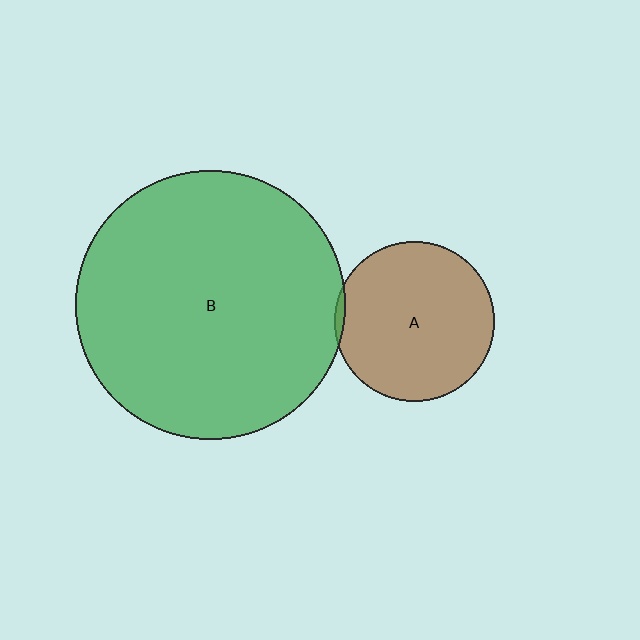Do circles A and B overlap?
Yes.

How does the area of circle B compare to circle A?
Approximately 2.8 times.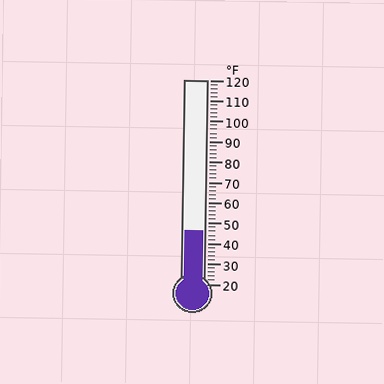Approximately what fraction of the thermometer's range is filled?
The thermometer is filled to approximately 25% of its range.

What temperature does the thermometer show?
The thermometer shows approximately 46°F.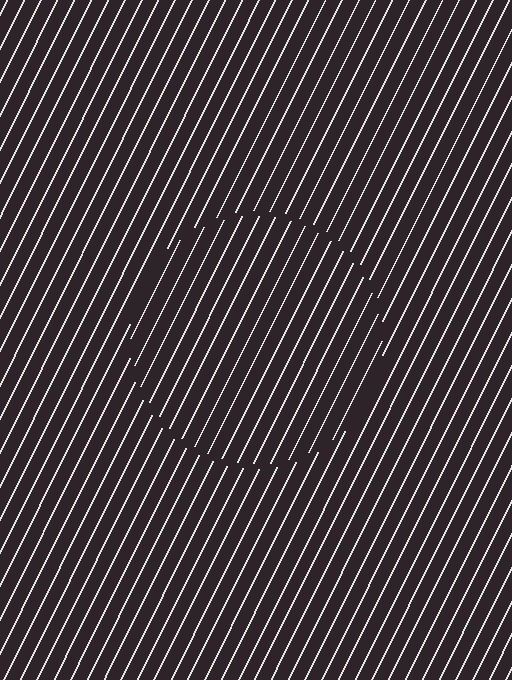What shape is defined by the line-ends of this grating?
An illusory circle. The interior of the shape contains the same grating, shifted by half a period — the contour is defined by the phase discontinuity where line-ends from the inner and outer gratings abut.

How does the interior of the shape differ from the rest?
The interior of the shape contains the same grating, shifted by half a period — the contour is defined by the phase discontinuity where line-ends from the inner and outer gratings abut.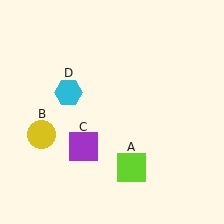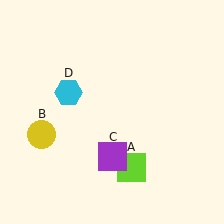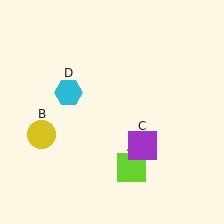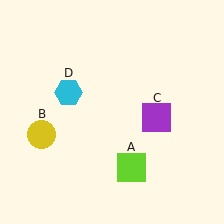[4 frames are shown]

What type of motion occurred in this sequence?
The purple square (object C) rotated counterclockwise around the center of the scene.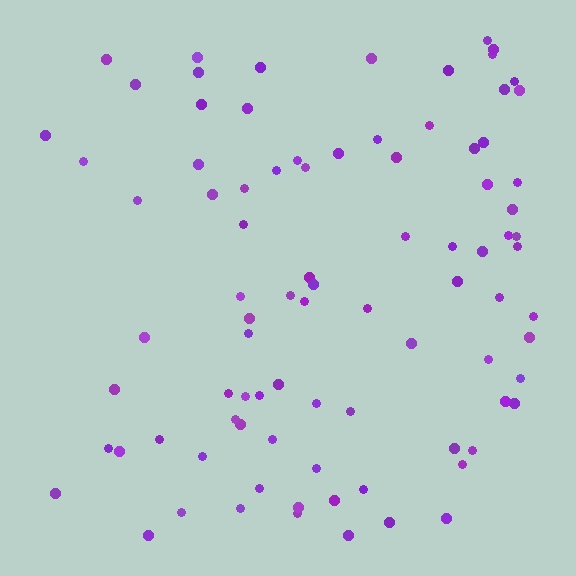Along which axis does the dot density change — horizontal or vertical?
Horizontal.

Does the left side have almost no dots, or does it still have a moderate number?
Still a moderate number, just noticeably fewer than the right.